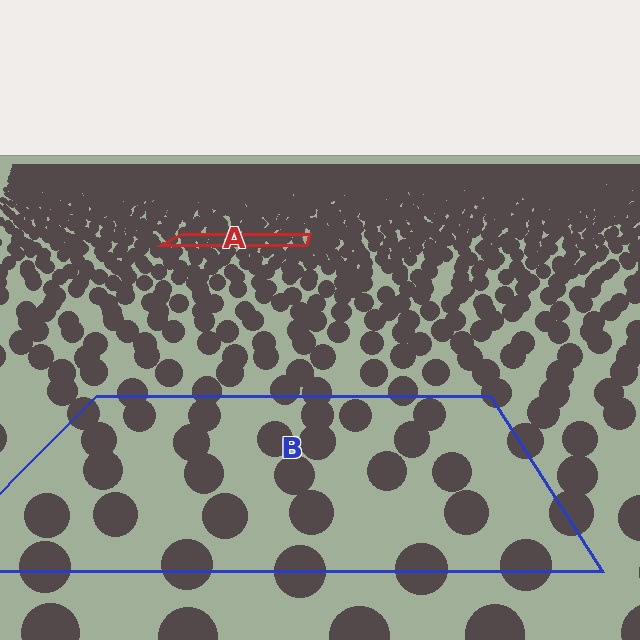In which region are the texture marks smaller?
The texture marks are smaller in region A, because it is farther away.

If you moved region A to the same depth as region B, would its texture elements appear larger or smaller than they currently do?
They would appear larger. At a closer depth, the same texture elements are projected at a bigger on-screen size.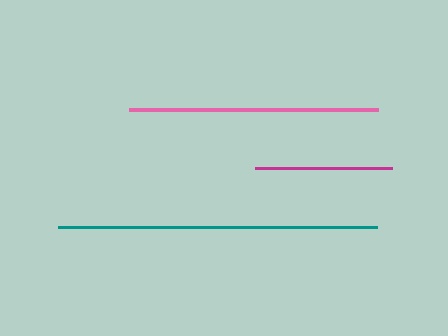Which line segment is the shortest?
The magenta line is the shortest at approximately 137 pixels.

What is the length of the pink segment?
The pink segment is approximately 249 pixels long.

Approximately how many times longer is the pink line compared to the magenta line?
The pink line is approximately 1.8 times the length of the magenta line.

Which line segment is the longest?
The teal line is the longest at approximately 319 pixels.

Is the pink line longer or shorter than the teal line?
The teal line is longer than the pink line.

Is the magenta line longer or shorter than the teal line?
The teal line is longer than the magenta line.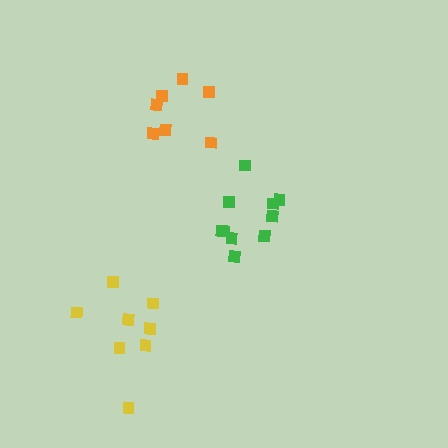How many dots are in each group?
Group 1: 10 dots, Group 2: 8 dots, Group 3: 7 dots (25 total).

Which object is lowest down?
The yellow cluster is bottommost.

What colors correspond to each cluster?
The clusters are colored: green, yellow, orange.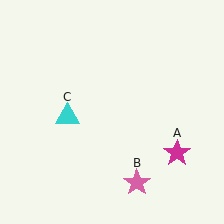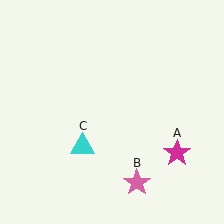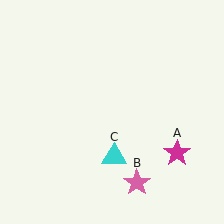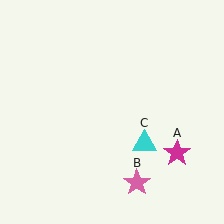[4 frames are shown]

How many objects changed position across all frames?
1 object changed position: cyan triangle (object C).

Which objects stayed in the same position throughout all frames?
Magenta star (object A) and pink star (object B) remained stationary.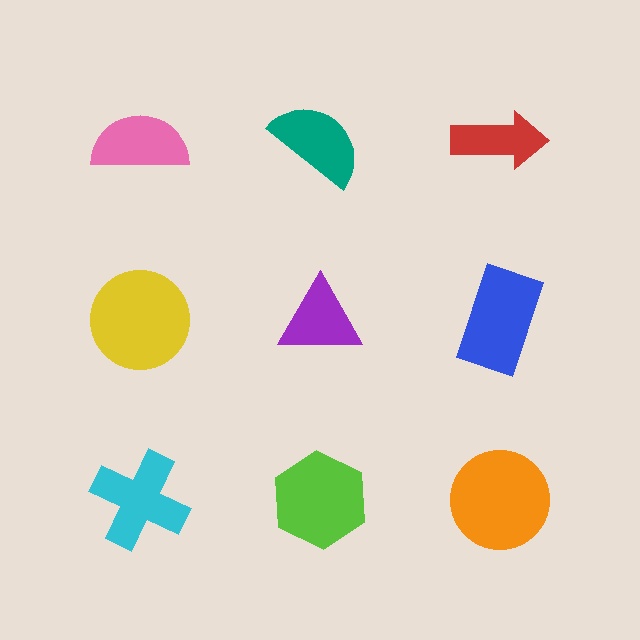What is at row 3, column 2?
A lime hexagon.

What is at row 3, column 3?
An orange circle.